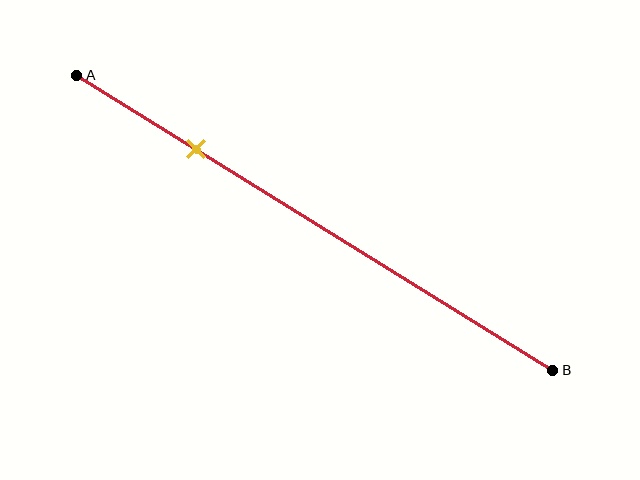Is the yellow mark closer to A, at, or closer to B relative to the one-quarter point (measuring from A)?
The yellow mark is approximately at the one-quarter point of segment AB.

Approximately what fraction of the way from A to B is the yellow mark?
The yellow mark is approximately 25% of the way from A to B.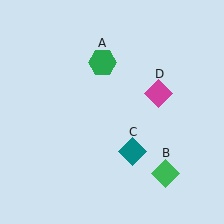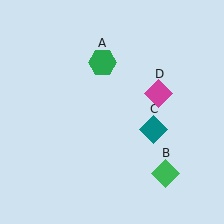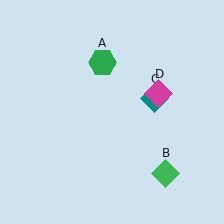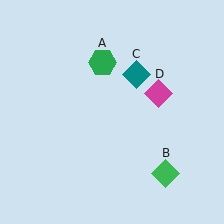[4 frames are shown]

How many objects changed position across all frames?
1 object changed position: teal diamond (object C).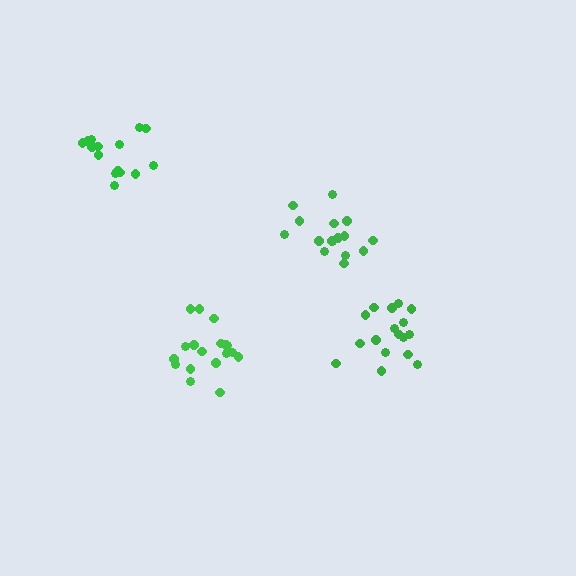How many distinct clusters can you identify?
There are 4 distinct clusters.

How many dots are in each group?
Group 1: 17 dots, Group 2: 18 dots, Group 3: 16 dots, Group 4: 15 dots (66 total).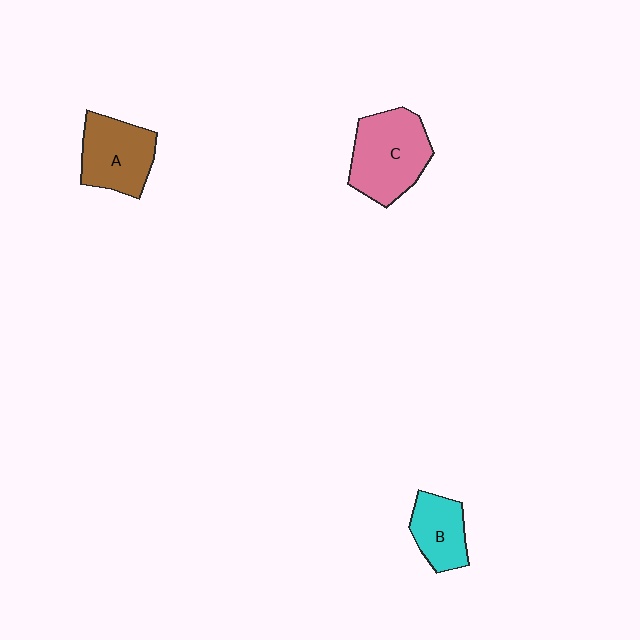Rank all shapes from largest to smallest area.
From largest to smallest: C (pink), A (brown), B (cyan).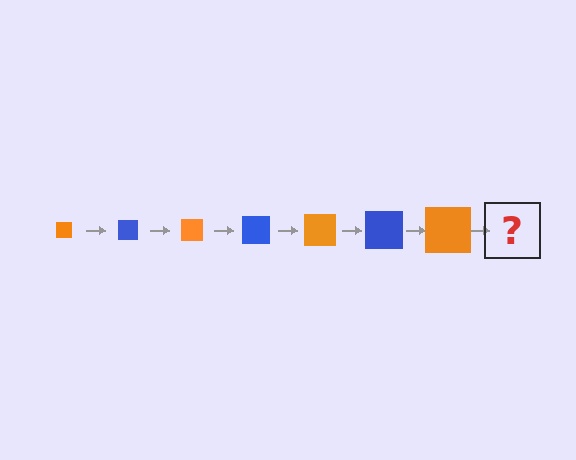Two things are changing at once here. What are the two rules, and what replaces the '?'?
The two rules are that the square grows larger each step and the color cycles through orange and blue. The '?' should be a blue square, larger than the previous one.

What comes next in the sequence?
The next element should be a blue square, larger than the previous one.